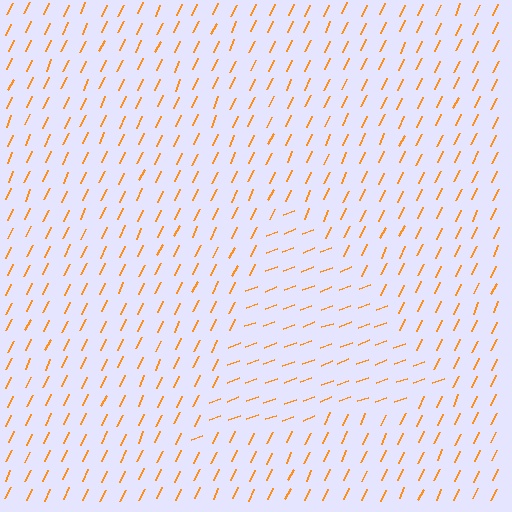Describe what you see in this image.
The image is filled with small orange line segments. A triangle region in the image has lines oriented differently from the surrounding lines, creating a visible texture boundary.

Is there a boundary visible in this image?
Yes, there is a texture boundary formed by a change in line orientation.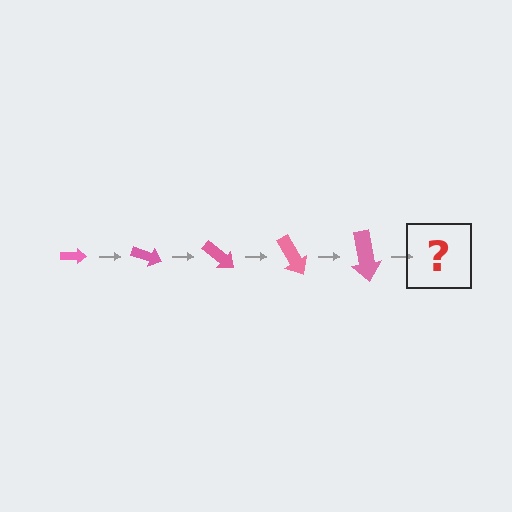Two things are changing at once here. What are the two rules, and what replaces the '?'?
The two rules are that the arrow grows larger each step and it rotates 20 degrees each step. The '?' should be an arrow, larger than the previous one and rotated 100 degrees from the start.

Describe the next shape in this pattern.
It should be an arrow, larger than the previous one and rotated 100 degrees from the start.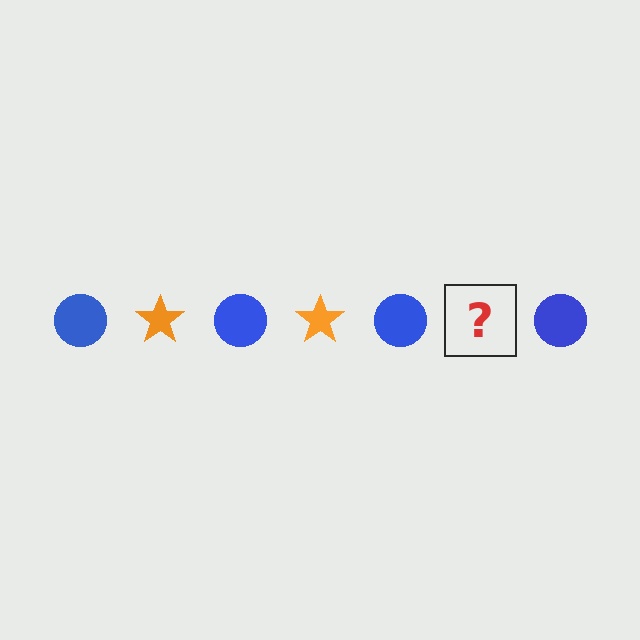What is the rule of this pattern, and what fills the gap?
The rule is that the pattern alternates between blue circle and orange star. The gap should be filled with an orange star.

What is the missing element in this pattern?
The missing element is an orange star.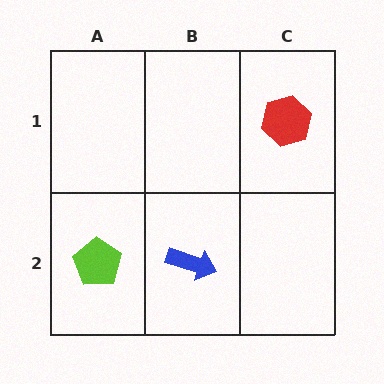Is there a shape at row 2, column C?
No, that cell is empty.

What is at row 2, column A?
A lime pentagon.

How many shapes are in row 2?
2 shapes.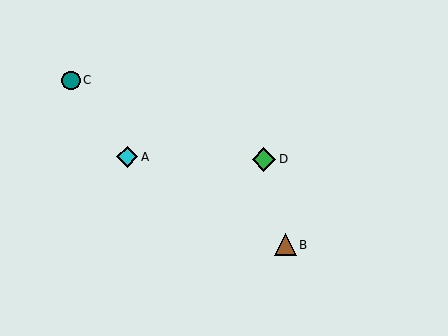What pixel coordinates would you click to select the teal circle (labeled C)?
Click at (71, 80) to select the teal circle C.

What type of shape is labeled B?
Shape B is a brown triangle.